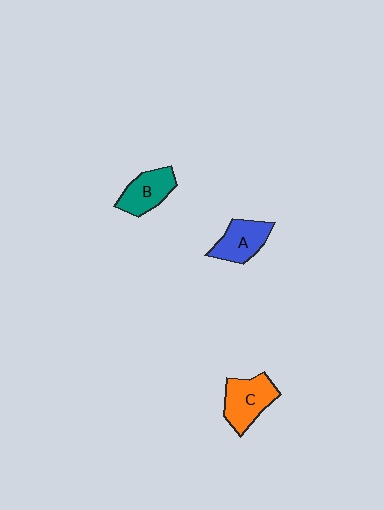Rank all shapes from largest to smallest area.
From largest to smallest: C (orange), A (blue), B (teal).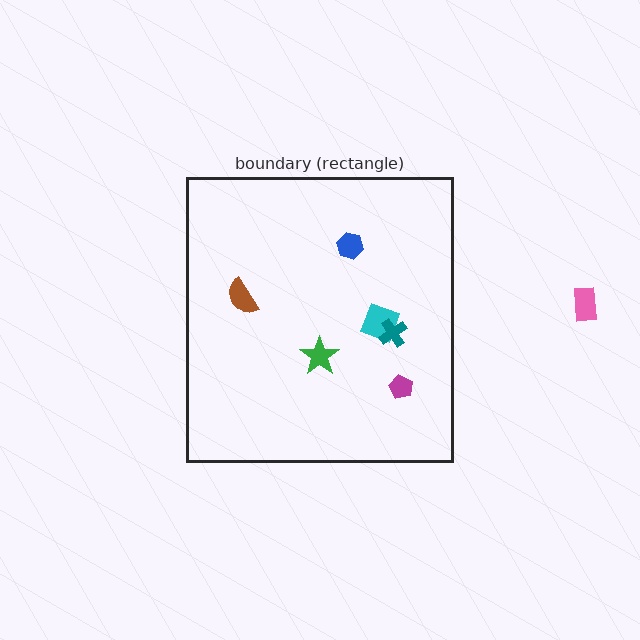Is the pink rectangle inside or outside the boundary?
Outside.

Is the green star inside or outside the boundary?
Inside.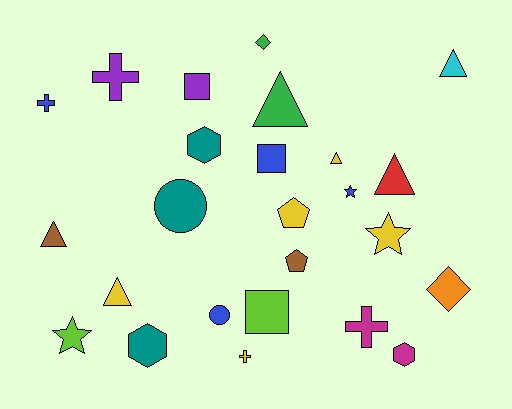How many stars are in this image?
There are 3 stars.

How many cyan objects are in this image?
There is 1 cyan object.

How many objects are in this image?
There are 25 objects.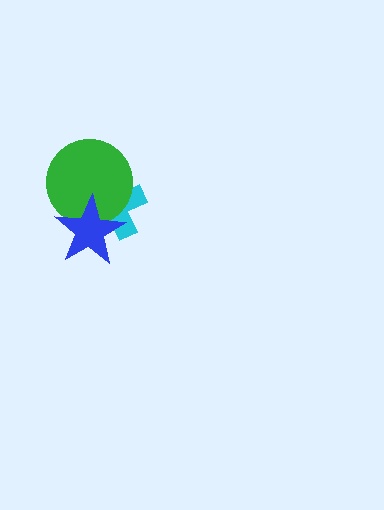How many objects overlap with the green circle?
2 objects overlap with the green circle.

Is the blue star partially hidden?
No, no other shape covers it.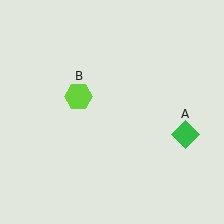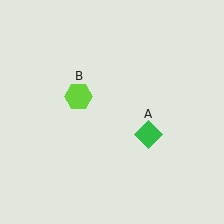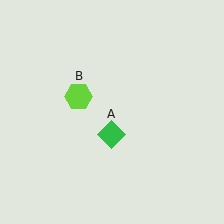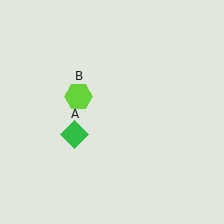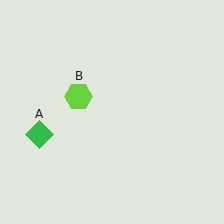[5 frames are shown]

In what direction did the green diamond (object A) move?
The green diamond (object A) moved left.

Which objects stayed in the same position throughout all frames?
Lime hexagon (object B) remained stationary.